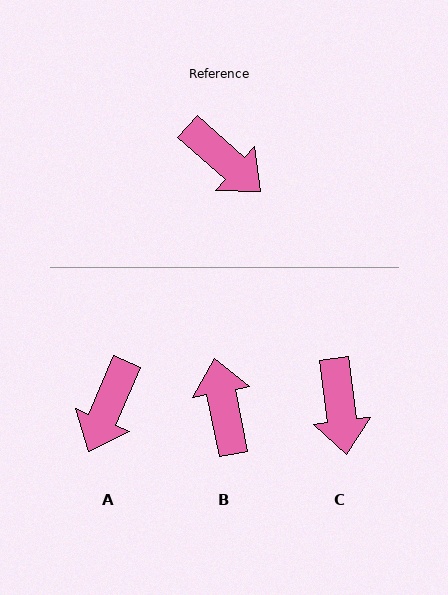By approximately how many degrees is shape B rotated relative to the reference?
Approximately 143 degrees counter-clockwise.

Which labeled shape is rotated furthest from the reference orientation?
B, about 143 degrees away.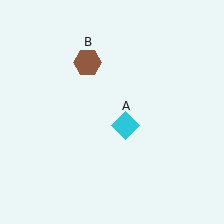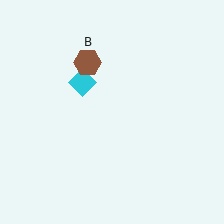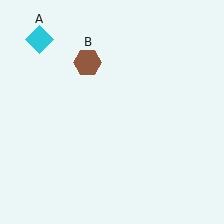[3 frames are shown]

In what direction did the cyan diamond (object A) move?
The cyan diamond (object A) moved up and to the left.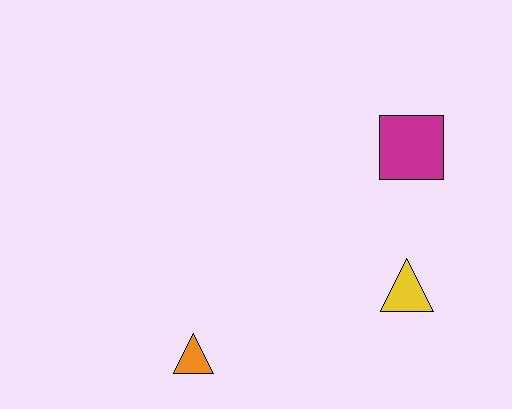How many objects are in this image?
There are 3 objects.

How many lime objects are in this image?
There are no lime objects.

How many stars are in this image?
There are no stars.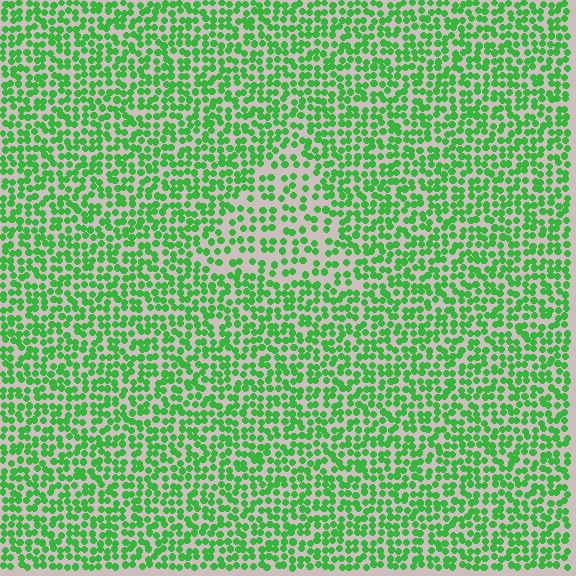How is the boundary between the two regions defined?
The boundary is defined by a change in element density (approximately 1.8x ratio). All elements are the same color, size, and shape.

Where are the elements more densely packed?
The elements are more densely packed outside the triangle boundary.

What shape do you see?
I see a triangle.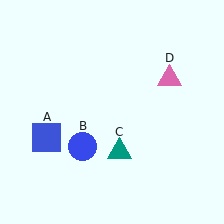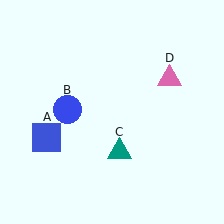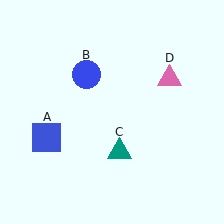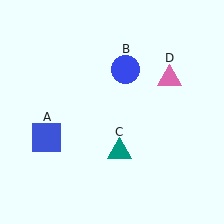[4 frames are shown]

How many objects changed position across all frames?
1 object changed position: blue circle (object B).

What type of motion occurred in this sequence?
The blue circle (object B) rotated clockwise around the center of the scene.